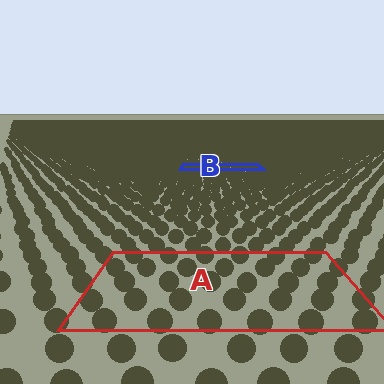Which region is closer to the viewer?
Region A is closer. The texture elements there are larger and more spread out.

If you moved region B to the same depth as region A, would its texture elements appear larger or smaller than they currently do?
They would appear larger. At a closer depth, the same texture elements are projected at a bigger on-screen size.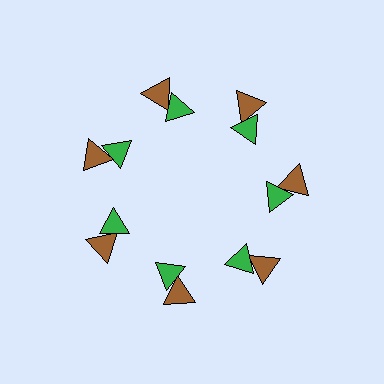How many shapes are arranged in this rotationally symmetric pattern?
There are 14 shapes, arranged in 7 groups of 2.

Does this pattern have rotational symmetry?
Yes, this pattern has 7-fold rotational symmetry. It looks the same after rotating 51 degrees around the center.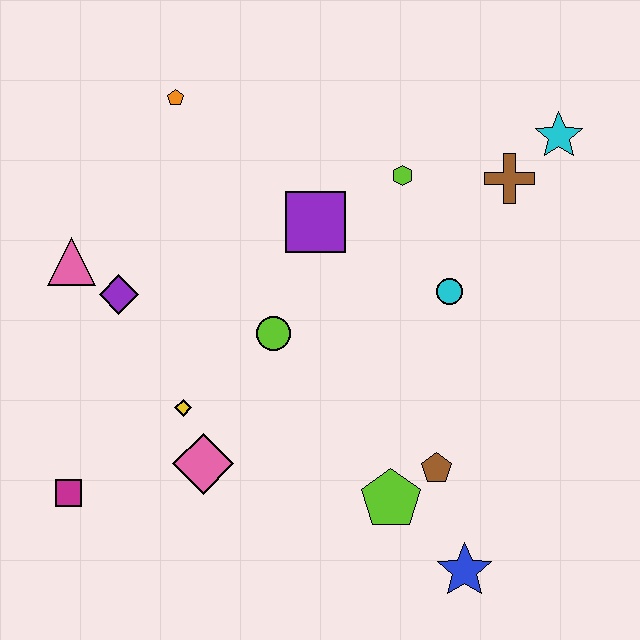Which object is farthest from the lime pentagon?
The orange pentagon is farthest from the lime pentagon.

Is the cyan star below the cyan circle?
No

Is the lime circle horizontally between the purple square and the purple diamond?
Yes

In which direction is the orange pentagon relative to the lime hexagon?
The orange pentagon is to the left of the lime hexagon.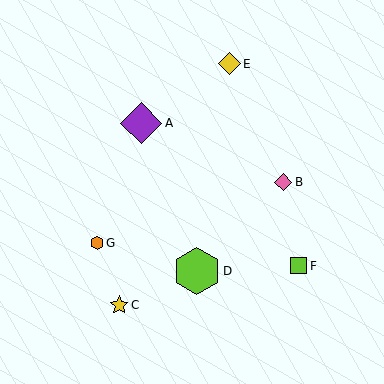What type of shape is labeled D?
Shape D is a lime hexagon.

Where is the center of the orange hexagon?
The center of the orange hexagon is at (97, 243).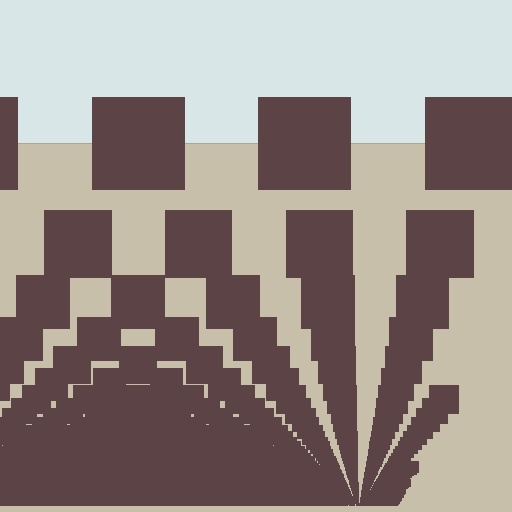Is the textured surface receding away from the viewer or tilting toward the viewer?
The surface appears to tilt toward the viewer. Texture elements get larger and sparser toward the top.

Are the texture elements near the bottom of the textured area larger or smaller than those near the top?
Smaller. The gradient is inverted — elements near the bottom are smaller and denser.